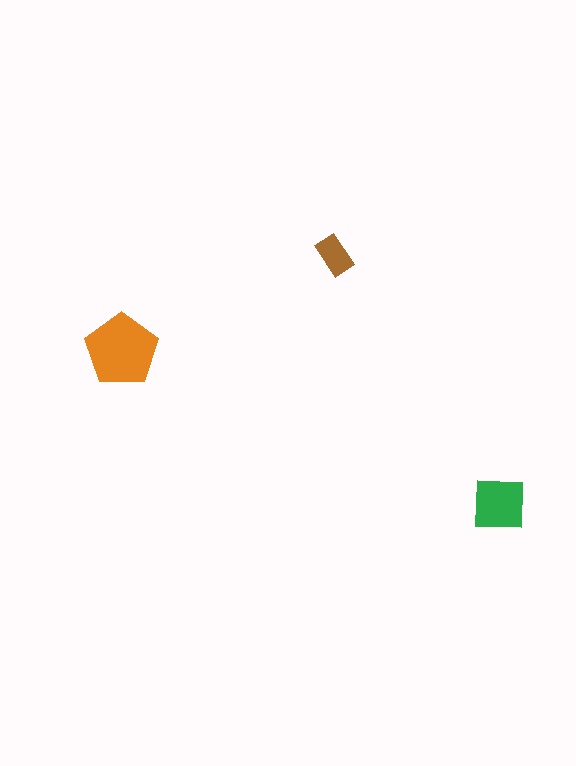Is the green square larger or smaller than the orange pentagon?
Smaller.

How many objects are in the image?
There are 3 objects in the image.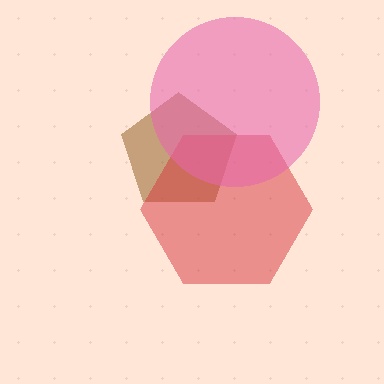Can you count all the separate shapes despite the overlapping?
Yes, there are 3 separate shapes.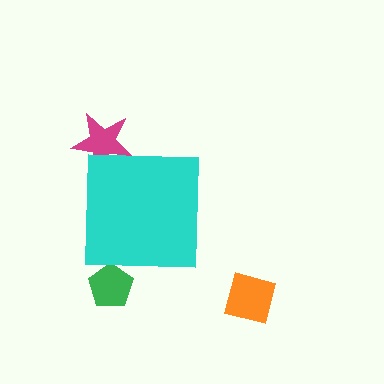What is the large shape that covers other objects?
A cyan square.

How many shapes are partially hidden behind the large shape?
2 shapes are partially hidden.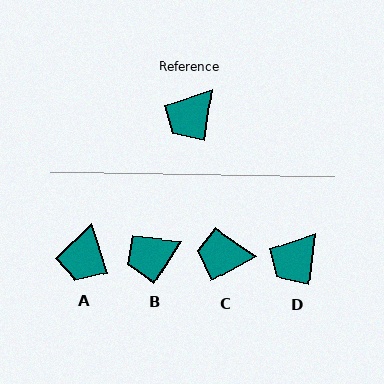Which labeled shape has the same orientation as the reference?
D.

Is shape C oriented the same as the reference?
No, it is off by about 53 degrees.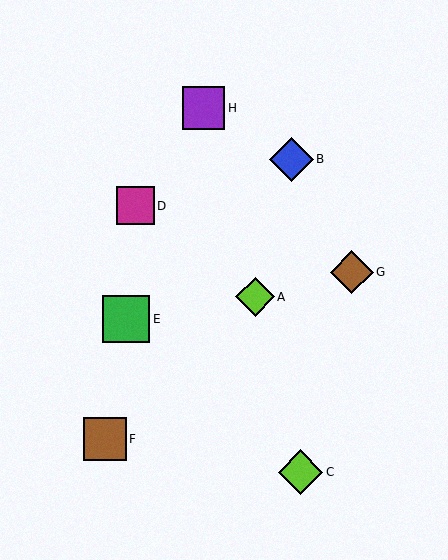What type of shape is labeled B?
Shape B is a blue diamond.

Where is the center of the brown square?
The center of the brown square is at (105, 439).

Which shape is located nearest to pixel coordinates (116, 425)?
The brown square (labeled F) at (105, 439) is nearest to that location.